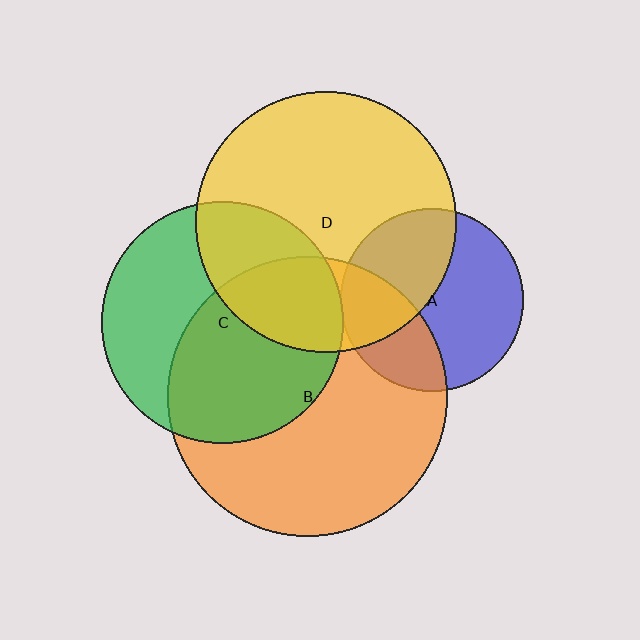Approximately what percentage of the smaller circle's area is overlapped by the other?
Approximately 35%.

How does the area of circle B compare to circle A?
Approximately 2.3 times.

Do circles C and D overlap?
Yes.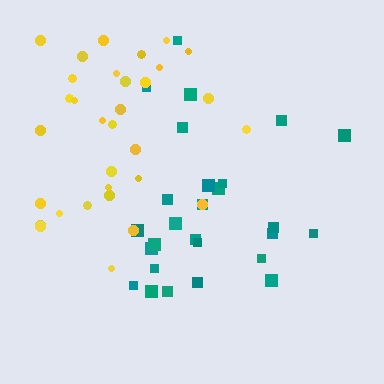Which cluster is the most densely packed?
Yellow.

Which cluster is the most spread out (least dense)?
Teal.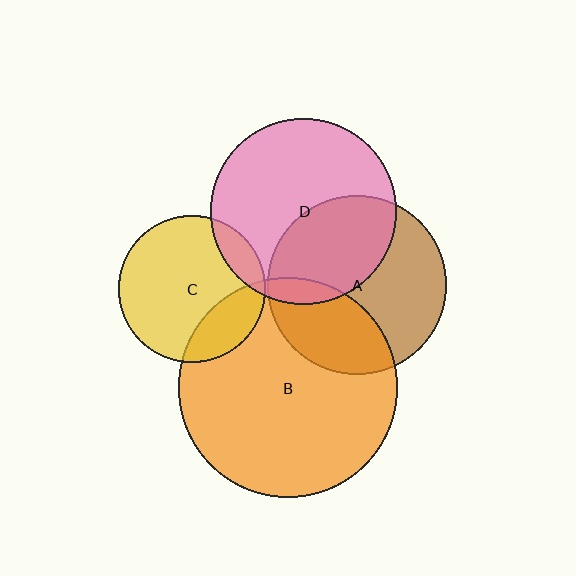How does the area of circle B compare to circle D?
Approximately 1.4 times.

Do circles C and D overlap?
Yes.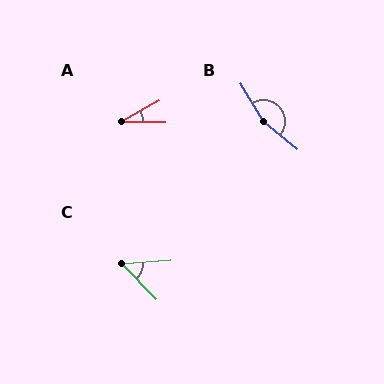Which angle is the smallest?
A, at approximately 30 degrees.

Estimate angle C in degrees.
Approximately 50 degrees.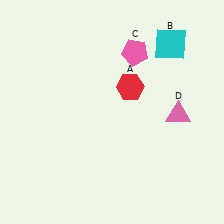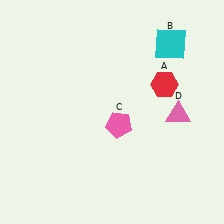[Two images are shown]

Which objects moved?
The objects that moved are: the red hexagon (A), the pink pentagon (C).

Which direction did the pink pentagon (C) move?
The pink pentagon (C) moved down.